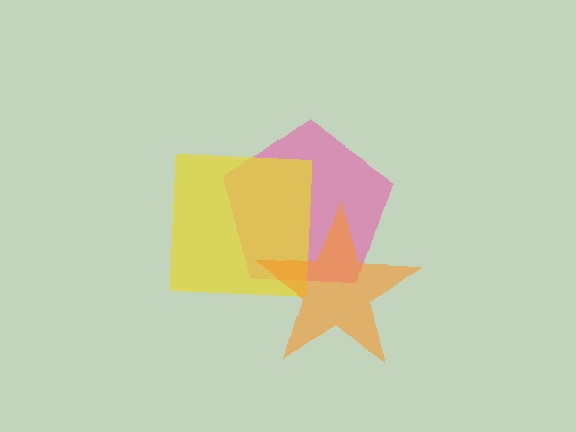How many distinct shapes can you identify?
There are 3 distinct shapes: a pink pentagon, a yellow square, an orange star.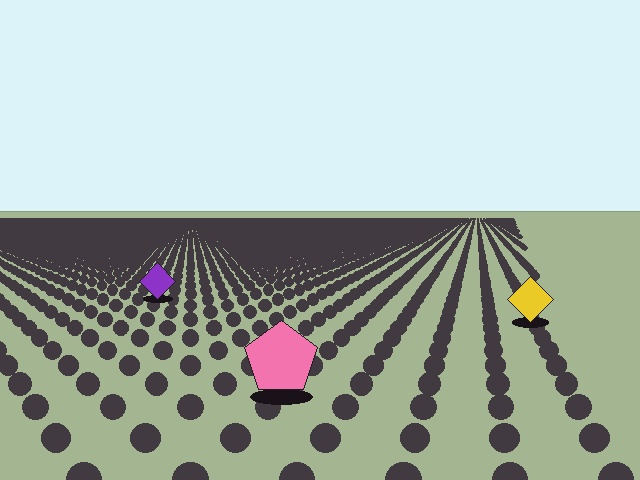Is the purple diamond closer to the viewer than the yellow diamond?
No. The yellow diamond is closer — you can tell from the texture gradient: the ground texture is coarser near it.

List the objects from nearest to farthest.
From nearest to farthest: the pink pentagon, the yellow diamond, the purple diamond.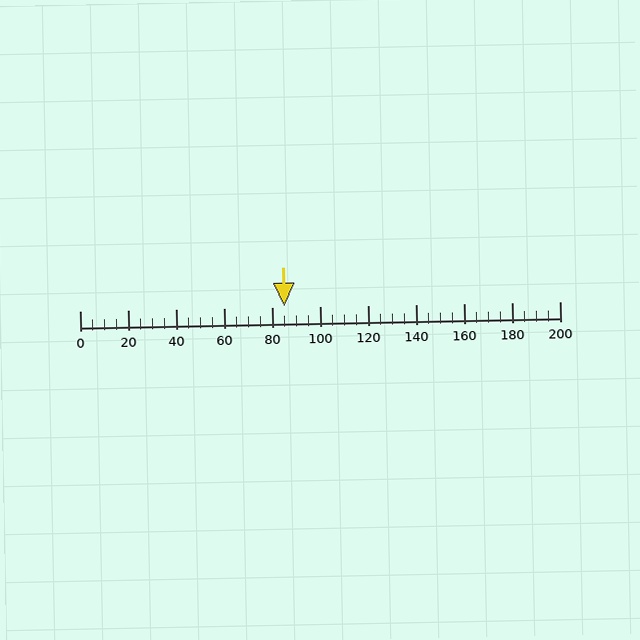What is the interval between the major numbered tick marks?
The major tick marks are spaced 20 units apart.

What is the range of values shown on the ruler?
The ruler shows values from 0 to 200.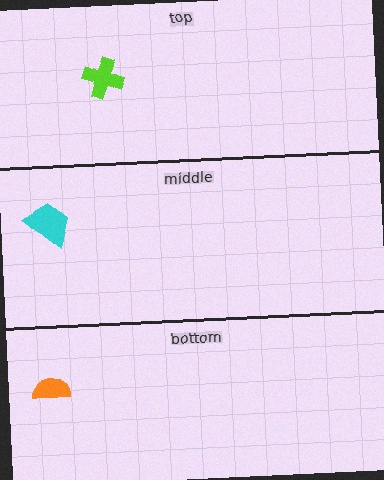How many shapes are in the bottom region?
1.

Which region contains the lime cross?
The top region.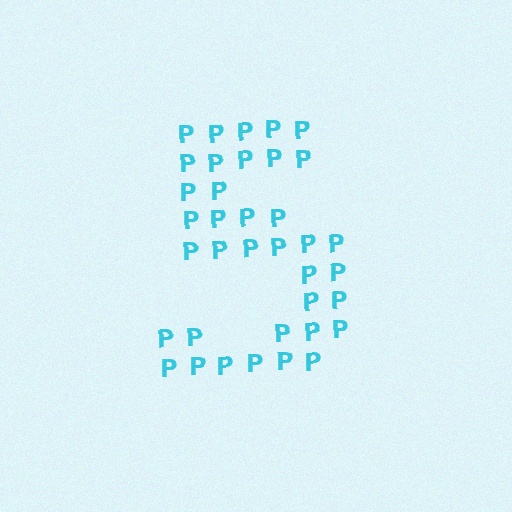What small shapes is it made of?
It is made of small letter P's.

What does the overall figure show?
The overall figure shows the digit 5.